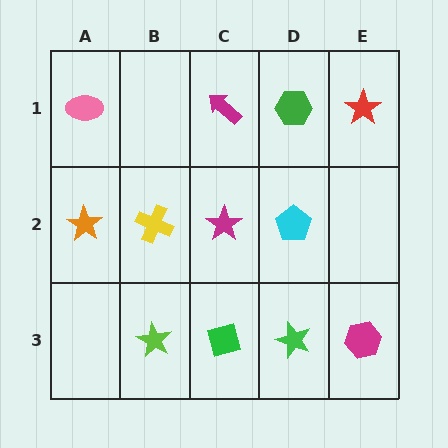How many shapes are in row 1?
4 shapes.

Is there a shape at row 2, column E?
No, that cell is empty.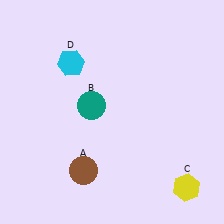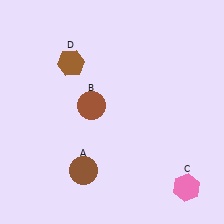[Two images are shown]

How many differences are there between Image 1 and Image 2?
There are 3 differences between the two images.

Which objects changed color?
B changed from teal to brown. C changed from yellow to pink. D changed from cyan to brown.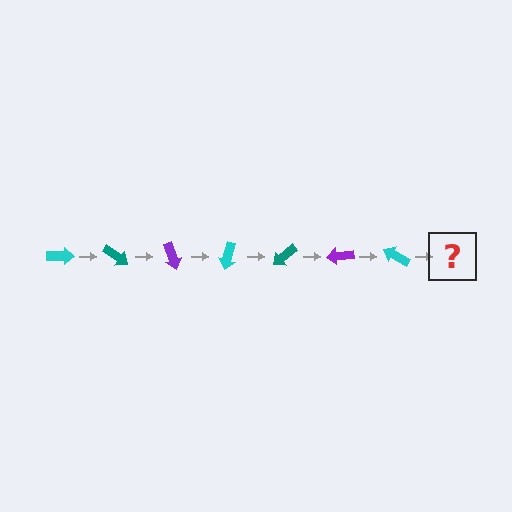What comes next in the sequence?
The next element should be a teal arrow, rotated 245 degrees from the start.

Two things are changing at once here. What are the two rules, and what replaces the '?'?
The two rules are that it rotates 35 degrees each step and the color cycles through cyan, teal, and purple. The '?' should be a teal arrow, rotated 245 degrees from the start.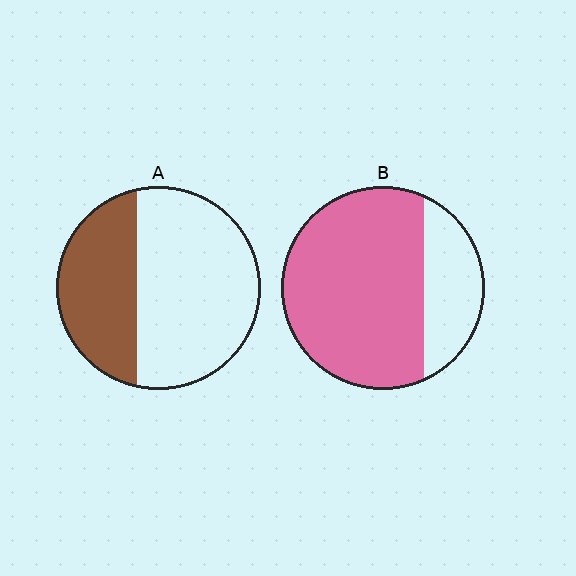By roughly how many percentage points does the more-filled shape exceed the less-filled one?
By roughly 40 percentage points (B over A).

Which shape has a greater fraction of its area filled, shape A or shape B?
Shape B.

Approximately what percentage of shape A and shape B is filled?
A is approximately 35% and B is approximately 75%.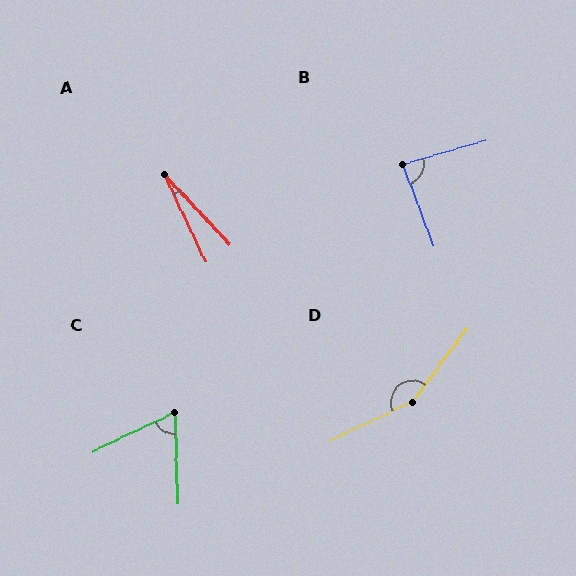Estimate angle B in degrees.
Approximately 85 degrees.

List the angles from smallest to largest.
A (18°), C (67°), B (85°), D (152°).